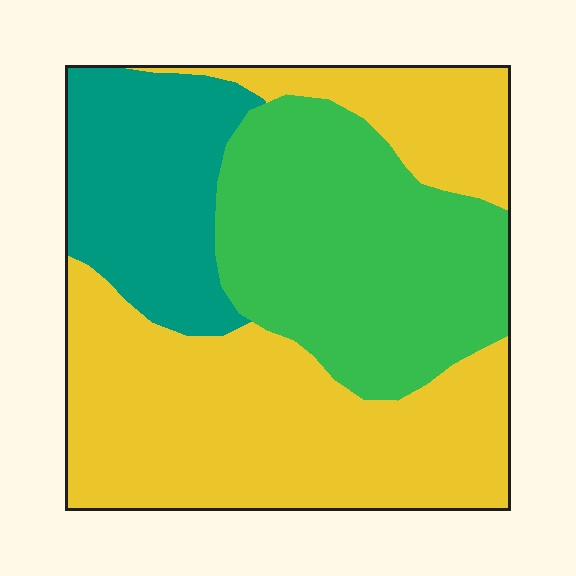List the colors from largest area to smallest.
From largest to smallest: yellow, green, teal.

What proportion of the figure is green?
Green covers around 30% of the figure.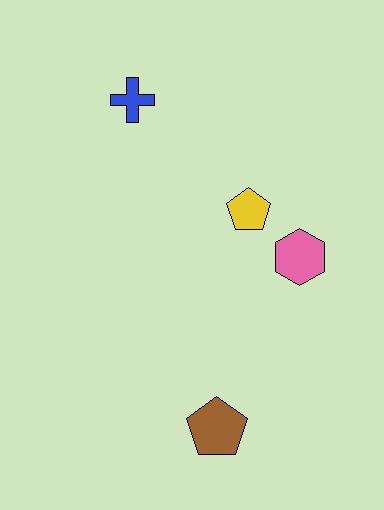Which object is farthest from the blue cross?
The brown pentagon is farthest from the blue cross.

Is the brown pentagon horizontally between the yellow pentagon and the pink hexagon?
No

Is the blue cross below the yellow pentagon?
No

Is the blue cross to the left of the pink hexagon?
Yes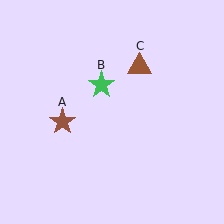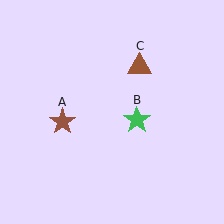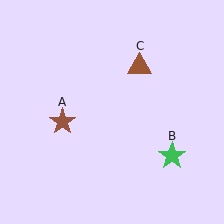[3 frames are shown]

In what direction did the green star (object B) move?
The green star (object B) moved down and to the right.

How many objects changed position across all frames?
1 object changed position: green star (object B).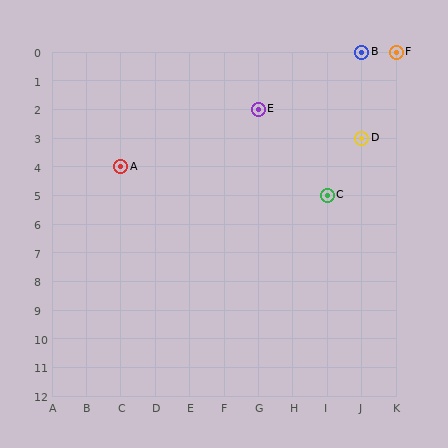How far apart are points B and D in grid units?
Points B and D are 3 rows apart.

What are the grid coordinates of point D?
Point D is at grid coordinates (J, 3).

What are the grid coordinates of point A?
Point A is at grid coordinates (C, 4).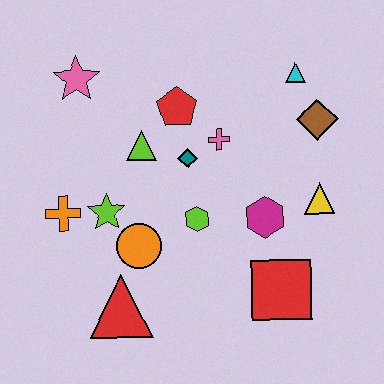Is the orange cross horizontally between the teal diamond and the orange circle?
No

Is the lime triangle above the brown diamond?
No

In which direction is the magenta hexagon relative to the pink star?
The magenta hexagon is to the right of the pink star.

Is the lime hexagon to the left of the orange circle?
No